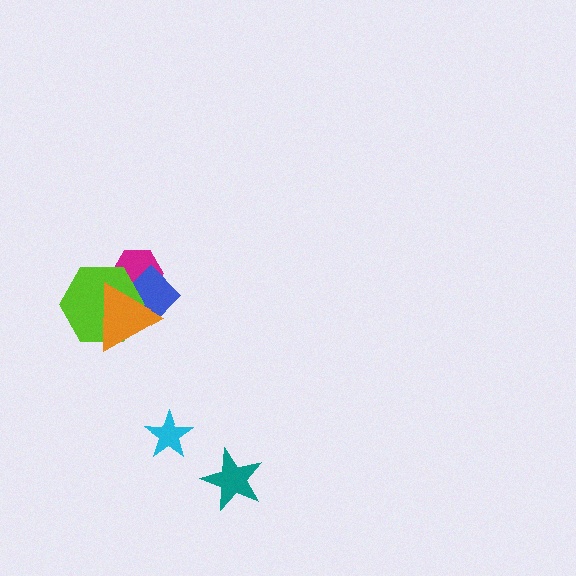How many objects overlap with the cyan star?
0 objects overlap with the cyan star.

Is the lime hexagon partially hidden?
Yes, it is partially covered by another shape.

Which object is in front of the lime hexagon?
The orange triangle is in front of the lime hexagon.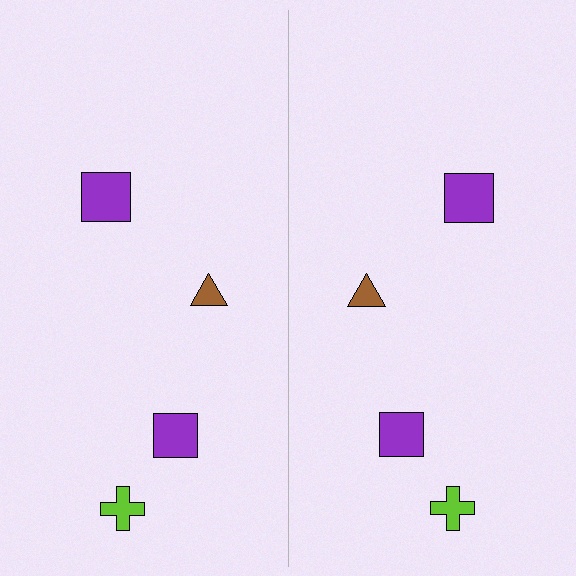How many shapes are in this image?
There are 8 shapes in this image.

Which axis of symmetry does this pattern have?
The pattern has a vertical axis of symmetry running through the center of the image.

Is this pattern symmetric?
Yes, this pattern has bilateral (reflection) symmetry.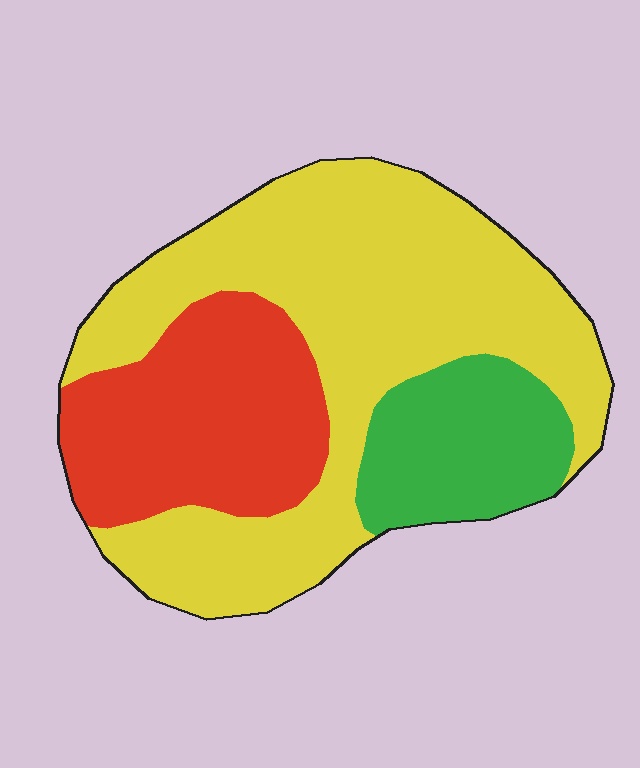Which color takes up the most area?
Yellow, at roughly 55%.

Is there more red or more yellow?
Yellow.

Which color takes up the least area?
Green, at roughly 15%.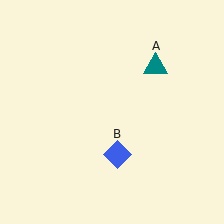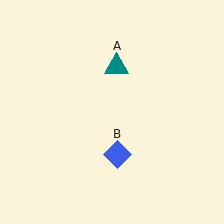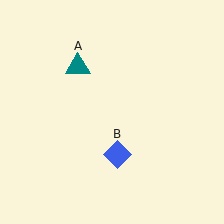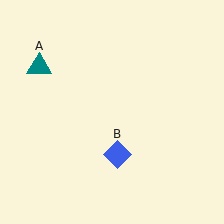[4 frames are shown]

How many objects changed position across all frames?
1 object changed position: teal triangle (object A).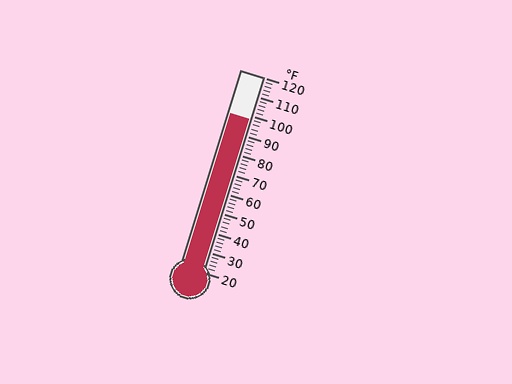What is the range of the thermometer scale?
The thermometer scale ranges from 20°F to 120°F.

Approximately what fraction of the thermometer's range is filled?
The thermometer is filled to approximately 80% of its range.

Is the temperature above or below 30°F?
The temperature is above 30°F.